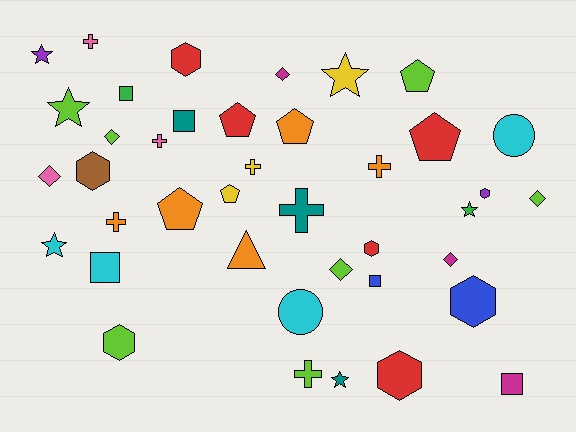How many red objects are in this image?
There are 5 red objects.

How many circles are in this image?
There are 2 circles.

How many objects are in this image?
There are 40 objects.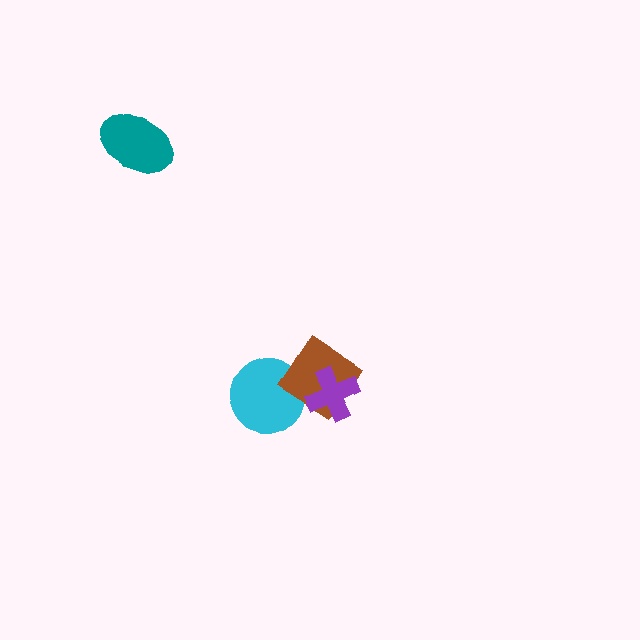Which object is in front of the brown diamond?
The purple cross is in front of the brown diamond.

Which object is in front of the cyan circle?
The brown diamond is in front of the cyan circle.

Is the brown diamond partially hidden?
Yes, it is partially covered by another shape.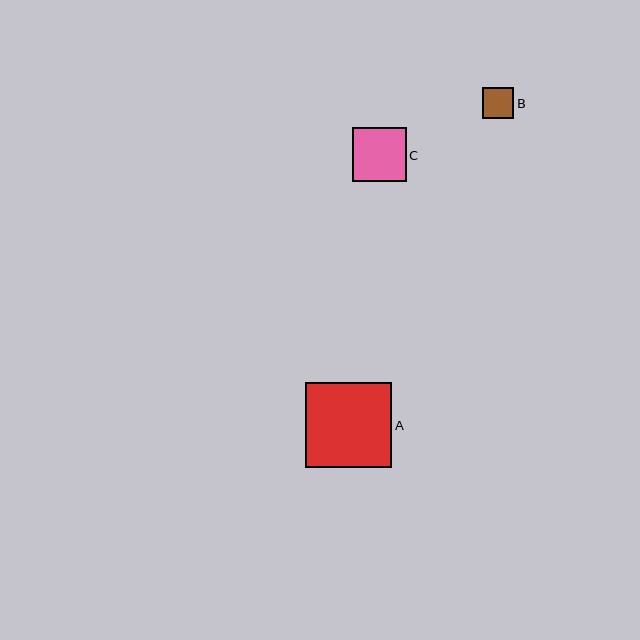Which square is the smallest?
Square B is the smallest with a size of approximately 31 pixels.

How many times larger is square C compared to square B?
Square C is approximately 1.7 times the size of square B.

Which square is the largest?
Square A is the largest with a size of approximately 86 pixels.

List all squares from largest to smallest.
From largest to smallest: A, C, B.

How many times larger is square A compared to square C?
Square A is approximately 1.6 times the size of square C.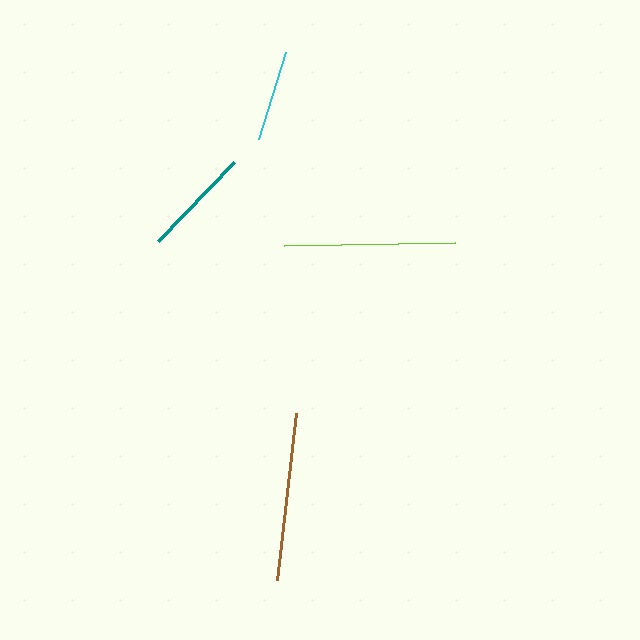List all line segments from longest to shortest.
From longest to shortest: lime, brown, teal, cyan.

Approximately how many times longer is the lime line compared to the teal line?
The lime line is approximately 1.6 times the length of the teal line.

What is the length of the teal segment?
The teal segment is approximately 110 pixels long.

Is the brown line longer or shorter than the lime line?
The lime line is longer than the brown line.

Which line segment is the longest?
The lime line is the longest at approximately 171 pixels.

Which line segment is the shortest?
The cyan line is the shortest at approximately 91 pixels.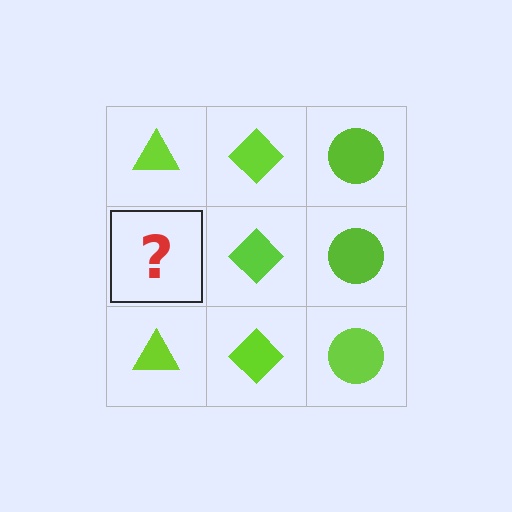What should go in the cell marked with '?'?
The missing cell should contain a lime triangle.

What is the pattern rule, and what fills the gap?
The rule is that each column has a consistent shape. The gap should be filled with a lime triangle.